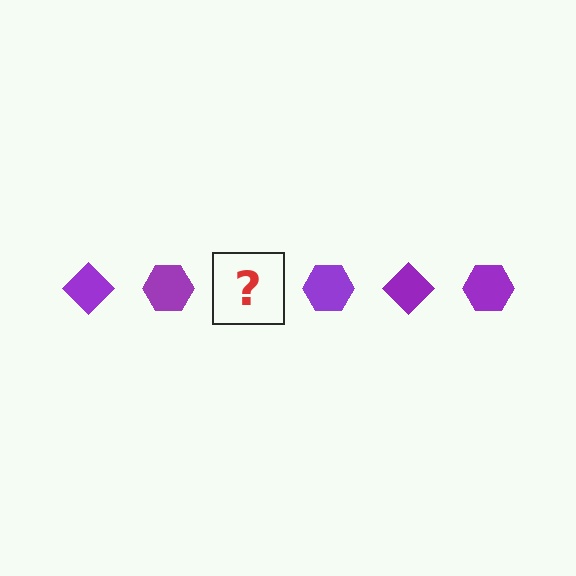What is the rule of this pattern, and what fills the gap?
The rule is that the pattern cycles through diamond, hexagon shapes in purple. The gap should be filled with a purple diamond.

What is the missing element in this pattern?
The missing element is a purple diamond.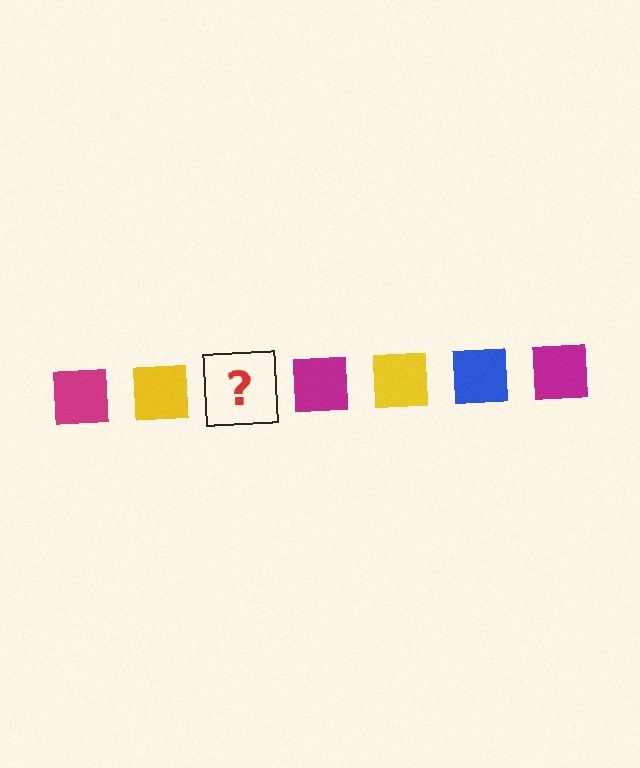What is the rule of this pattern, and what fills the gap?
The rule is that the pattern cycles through magenta, yellow, blue squares. The gap should be filled with a blue square.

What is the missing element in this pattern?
The missing element is a blue square.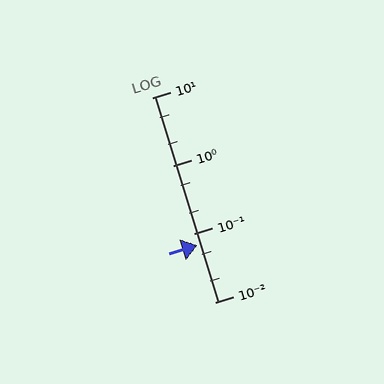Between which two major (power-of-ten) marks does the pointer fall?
The pointer is between 0.01 and 0.1.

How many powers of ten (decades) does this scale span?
The scale spans 3 decades, from 0.01 to 10.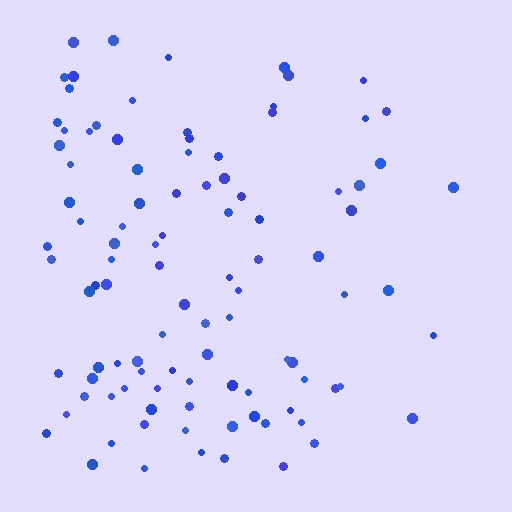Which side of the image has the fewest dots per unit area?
The right.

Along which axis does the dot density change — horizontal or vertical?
Horizontal.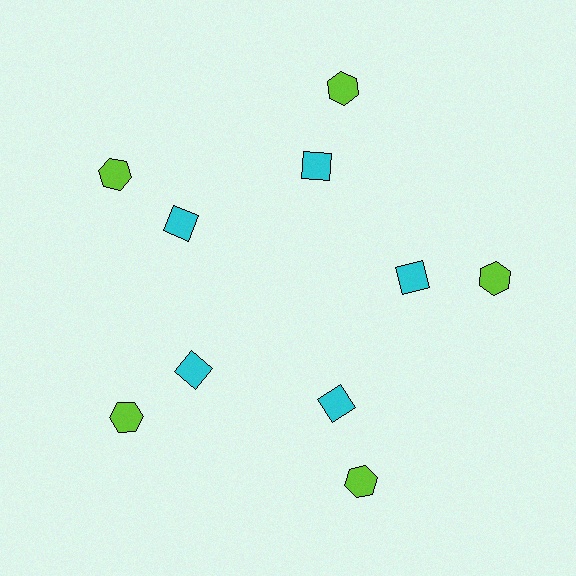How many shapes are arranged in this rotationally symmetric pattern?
There are 10 shapes, arranged in 5 groups of 2.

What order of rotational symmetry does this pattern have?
This pattern has 5-fold rotational symmetry.